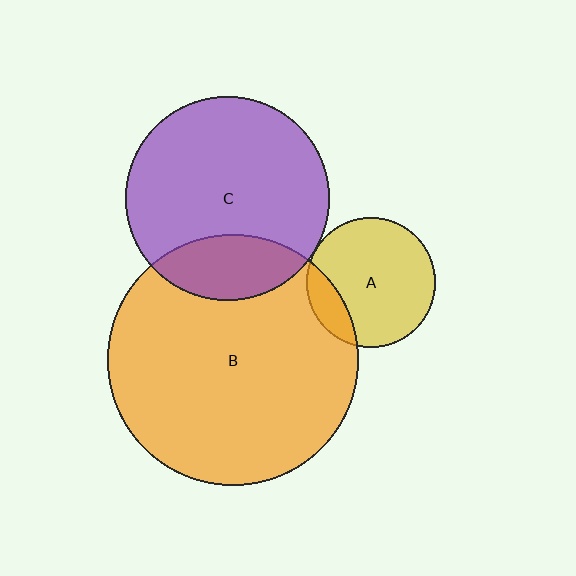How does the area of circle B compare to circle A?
Approximately 3.7 times.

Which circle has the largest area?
Circle B (orange).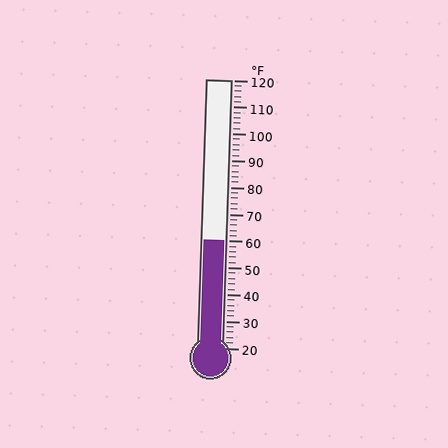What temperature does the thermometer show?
The thermometer shows approximately 60°F.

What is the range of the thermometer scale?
The thermometer scale ranges from 20°F to 120°F.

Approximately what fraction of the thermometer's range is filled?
The thermometer is filled to approximately 40% of its range.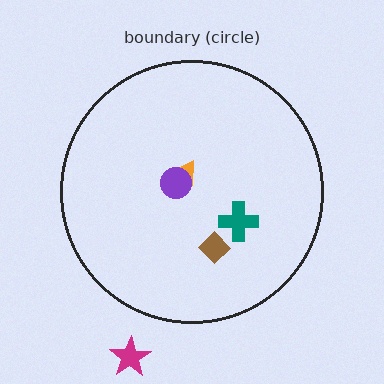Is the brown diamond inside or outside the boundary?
Inside.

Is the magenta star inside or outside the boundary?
Outside.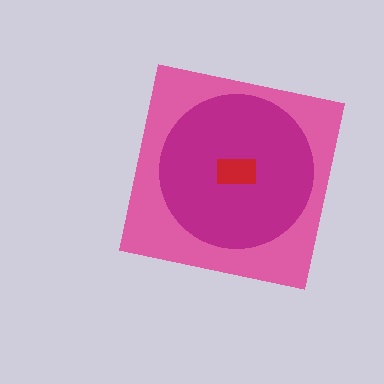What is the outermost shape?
The pink square.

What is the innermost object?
The red rectangle.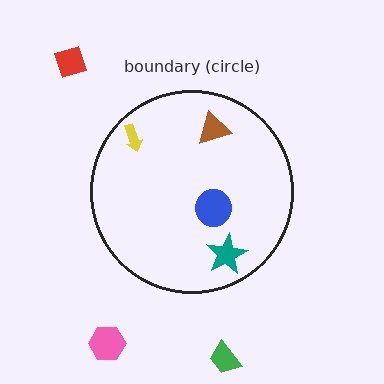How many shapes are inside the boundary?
4 inside, 3 outside.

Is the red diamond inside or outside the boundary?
Outside.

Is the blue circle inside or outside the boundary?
Inside.